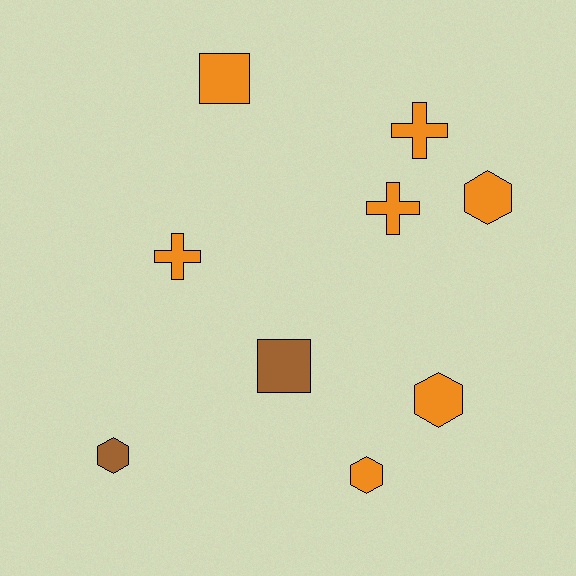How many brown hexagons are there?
There is 1 brown hexagon.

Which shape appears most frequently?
Hexagon, with 4 objects.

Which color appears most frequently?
Orange, with 7 objects.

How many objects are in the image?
There are 9 objects.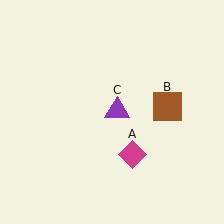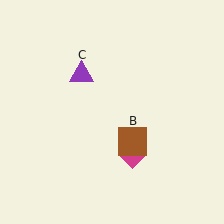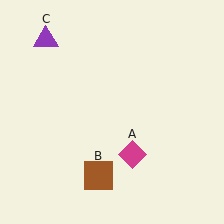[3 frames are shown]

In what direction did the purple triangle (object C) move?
The purple triangle (object C) moved up and to the left.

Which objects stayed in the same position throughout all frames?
Magenta diamond (object A) remained stationary.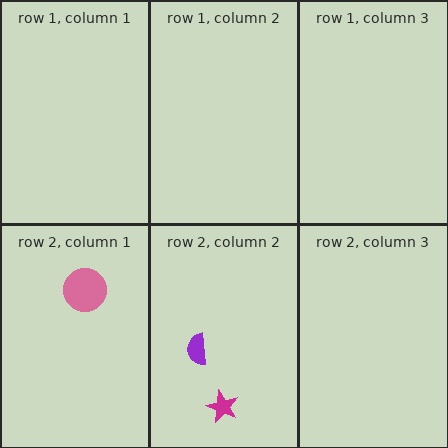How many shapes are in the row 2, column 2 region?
2.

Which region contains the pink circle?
The row 2, column 1 region.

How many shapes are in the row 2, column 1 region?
1.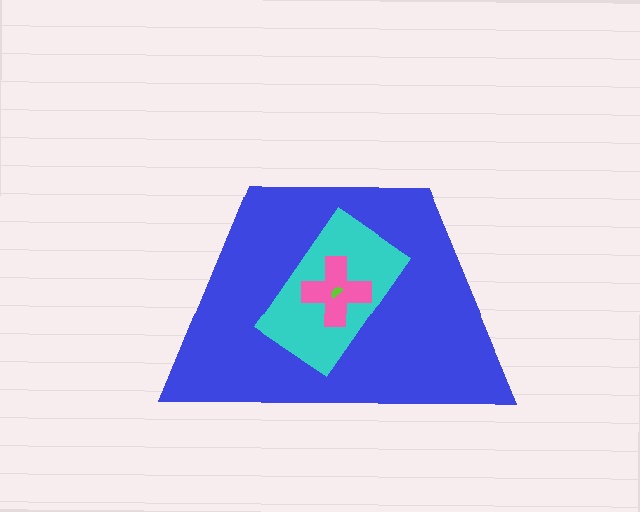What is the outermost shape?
The blue trapezoid.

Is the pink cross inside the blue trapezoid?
Yes.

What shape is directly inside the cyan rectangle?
The pink cross.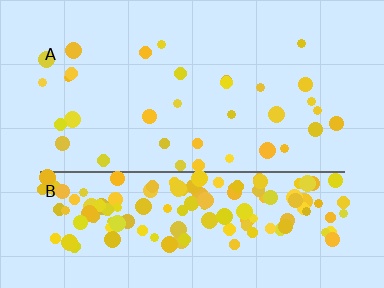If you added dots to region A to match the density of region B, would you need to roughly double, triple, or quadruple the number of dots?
Approximately quadruple.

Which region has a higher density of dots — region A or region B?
B (the bottom).